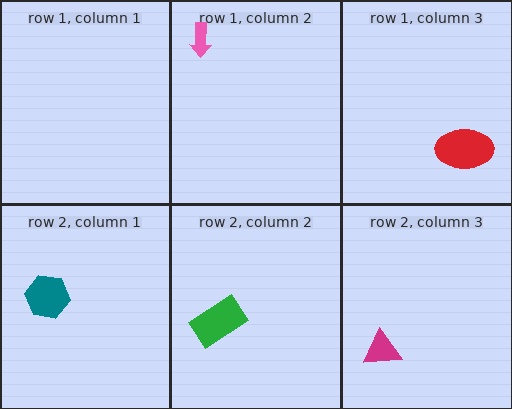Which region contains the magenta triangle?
The row 2, column 3 region.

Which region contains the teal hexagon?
The row 2, column 1 region.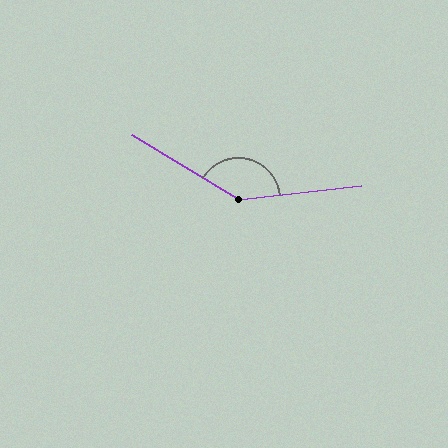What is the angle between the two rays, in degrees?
Approximately 143 degrees.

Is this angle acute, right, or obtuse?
It is obtuse.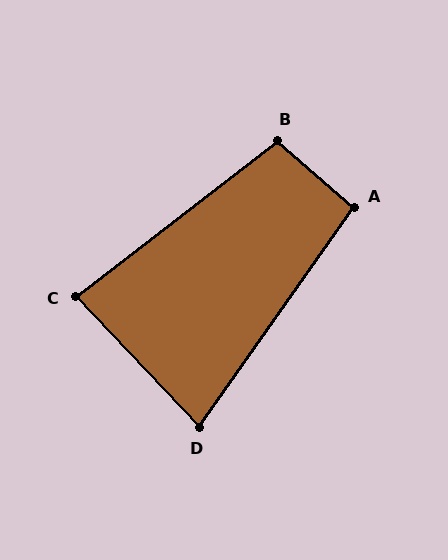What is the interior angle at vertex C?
Approximately 84 degrees (acute).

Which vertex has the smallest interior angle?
D, at approximately 79 degrees.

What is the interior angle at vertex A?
Approximately 96 degrees (obtuse).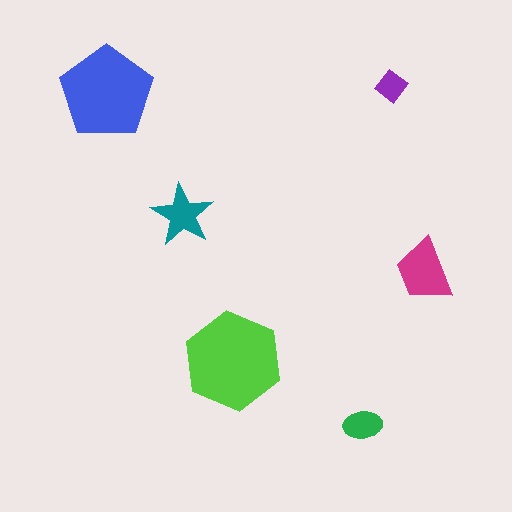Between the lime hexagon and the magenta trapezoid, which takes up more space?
The lime hexagon.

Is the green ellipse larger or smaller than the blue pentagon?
Smaller.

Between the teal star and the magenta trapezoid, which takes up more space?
The magenta trapezoid.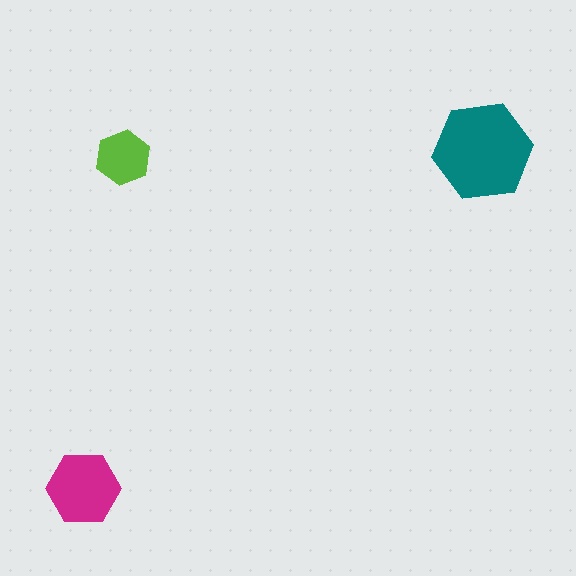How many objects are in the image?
There are 3 objects in the image.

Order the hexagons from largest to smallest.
the teal one, the magenta one, the lime one.